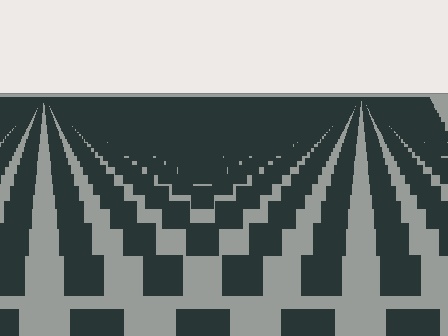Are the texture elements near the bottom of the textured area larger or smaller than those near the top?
Larger. Near the bottom, elements are closer to the viewer and appear at a bigger on-screen size.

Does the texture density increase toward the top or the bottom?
Density increases toward the top.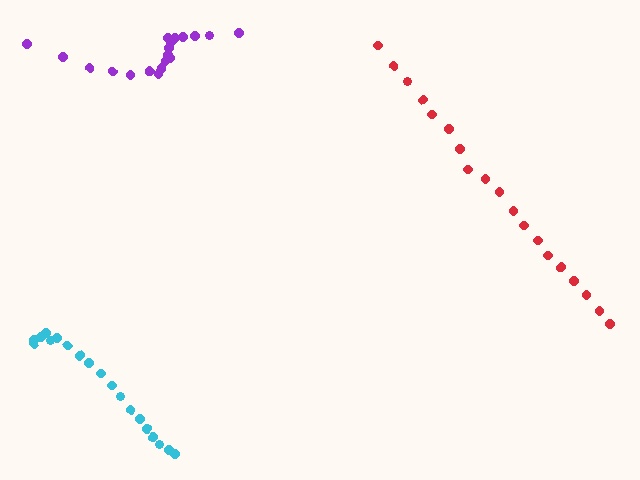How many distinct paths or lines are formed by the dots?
There are 3 distinct paths.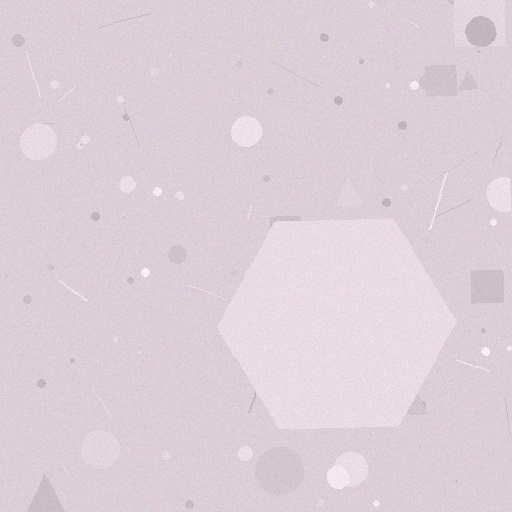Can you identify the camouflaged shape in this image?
The camouflaged shape is a hexagon.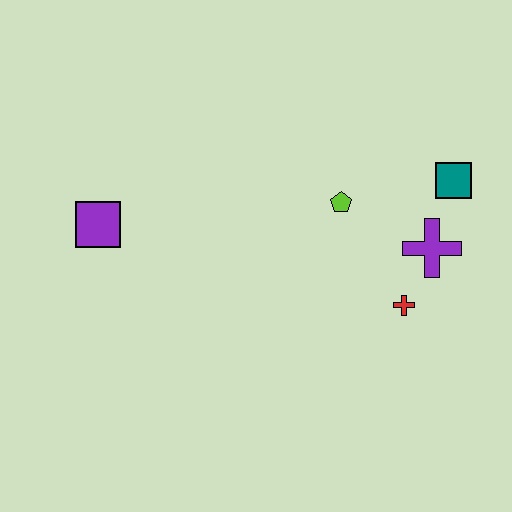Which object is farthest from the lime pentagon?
The purple square is farthest from the lime pentagon.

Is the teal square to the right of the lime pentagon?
Yes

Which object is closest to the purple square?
The lime pentagon is closest to the purple square.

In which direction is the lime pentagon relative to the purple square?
The lime pentagon is to the right of the purple square.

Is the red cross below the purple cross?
Yes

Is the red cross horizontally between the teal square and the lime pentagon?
Yes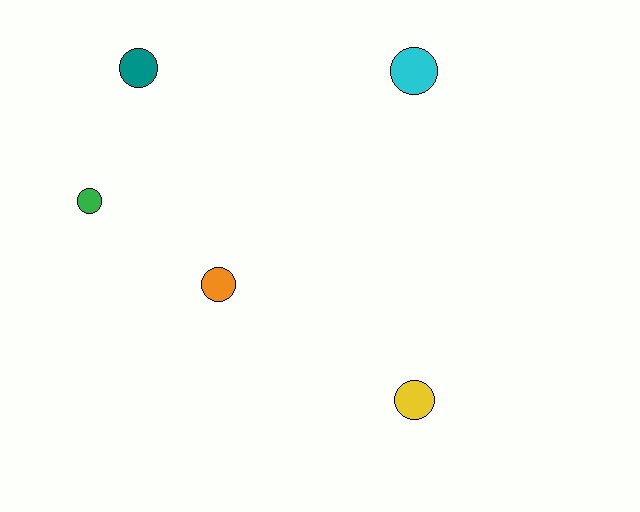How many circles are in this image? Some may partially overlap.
There are 5 circles.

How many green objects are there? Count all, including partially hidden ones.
There is 1 green object.